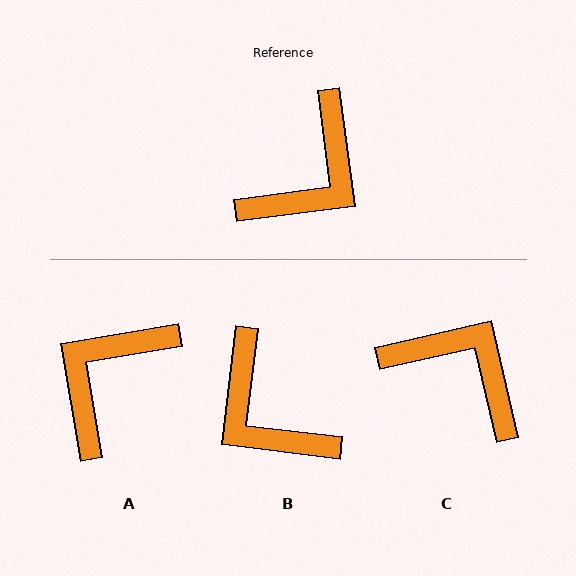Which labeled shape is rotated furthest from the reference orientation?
A, about 178 degrees away.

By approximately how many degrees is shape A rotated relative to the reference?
Approximately 178 degrees clockwise.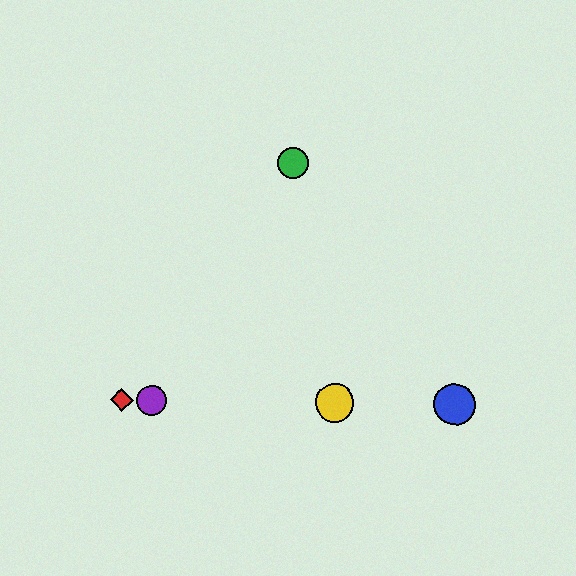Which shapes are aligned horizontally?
The red diamond, the blue circle, the yellow circle, the purple circle are aligned horizontally.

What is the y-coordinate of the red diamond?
The red diamond is at y≈400.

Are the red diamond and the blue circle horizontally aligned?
Yes, both are at y≈400.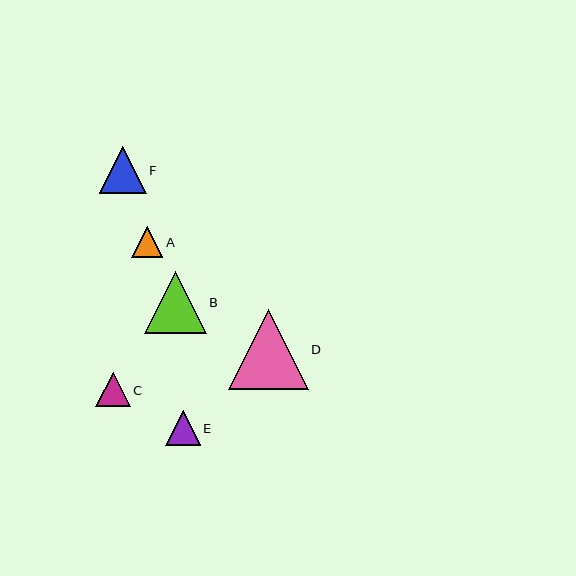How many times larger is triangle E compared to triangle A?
Triangle E is approximately 1.1 times the size of triangle A.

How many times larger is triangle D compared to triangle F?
Triangle D is approximately 1.7 times the size of triangle F.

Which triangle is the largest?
Triangle D is the largest with a size of approximately 80 pixels.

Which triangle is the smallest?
Triangle A is the smallest with a size of approximately 31 pixels.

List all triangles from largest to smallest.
From largest to smallest: D, B, F, E, C, A.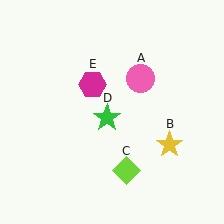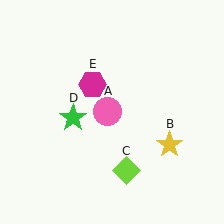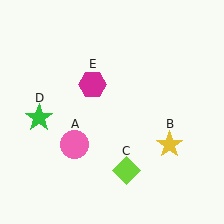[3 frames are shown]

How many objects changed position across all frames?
2 objects changed position: pink circle (object A), green star (object D).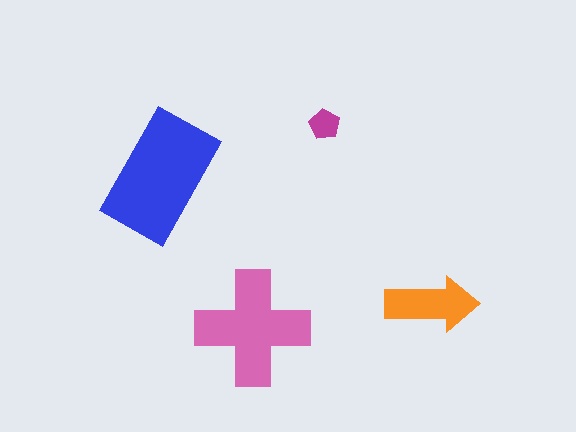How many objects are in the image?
There are 4 objects in the image.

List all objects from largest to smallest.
The blue rectangle, the pink cross, the orange arrow, the magenta pentagon.